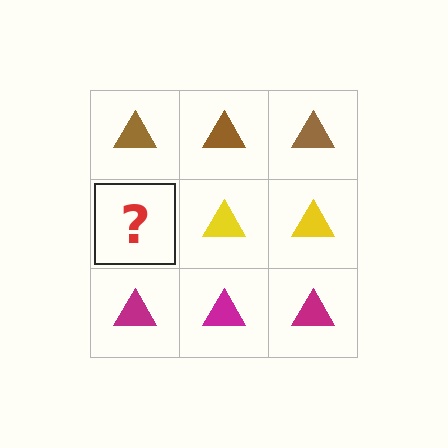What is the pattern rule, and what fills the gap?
The rule is that each row has a consistent color. The gap should be filled with a yellow triangle.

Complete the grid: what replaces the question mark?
The question mark should be replaced with a yellow triangle.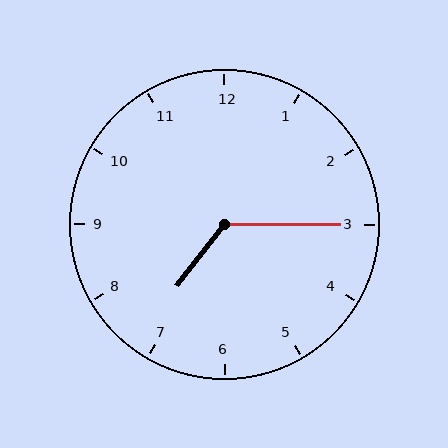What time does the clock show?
7:15.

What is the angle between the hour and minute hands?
Approximately 128 degrees.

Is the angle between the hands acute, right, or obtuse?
It is obtuse.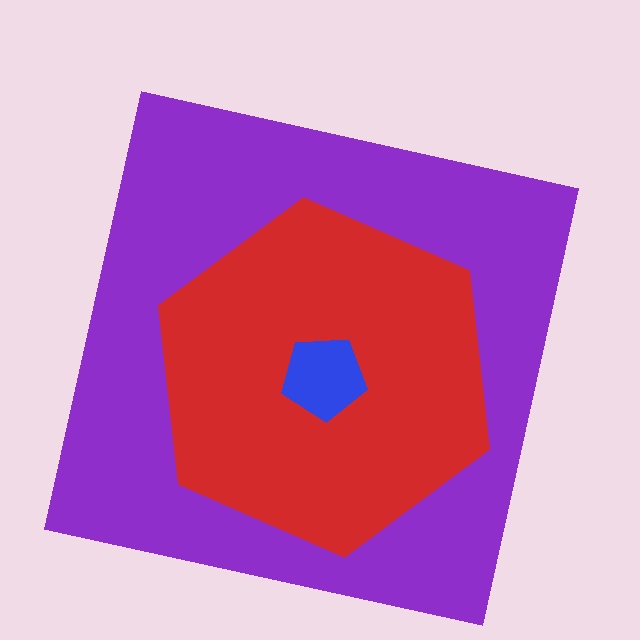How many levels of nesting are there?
3.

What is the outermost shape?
The purple square.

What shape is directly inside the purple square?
The red hexagon.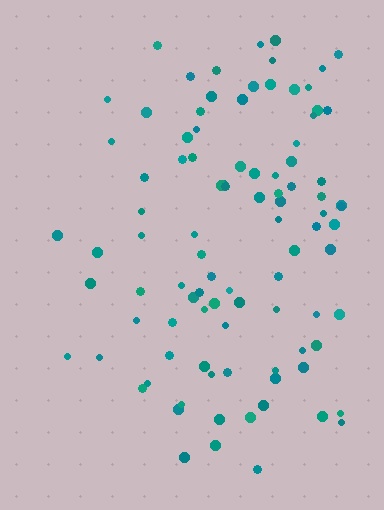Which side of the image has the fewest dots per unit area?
The left.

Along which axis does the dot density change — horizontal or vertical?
Horizontal.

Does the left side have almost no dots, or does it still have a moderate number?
Still a moderate number, just noticeably fewer than the right.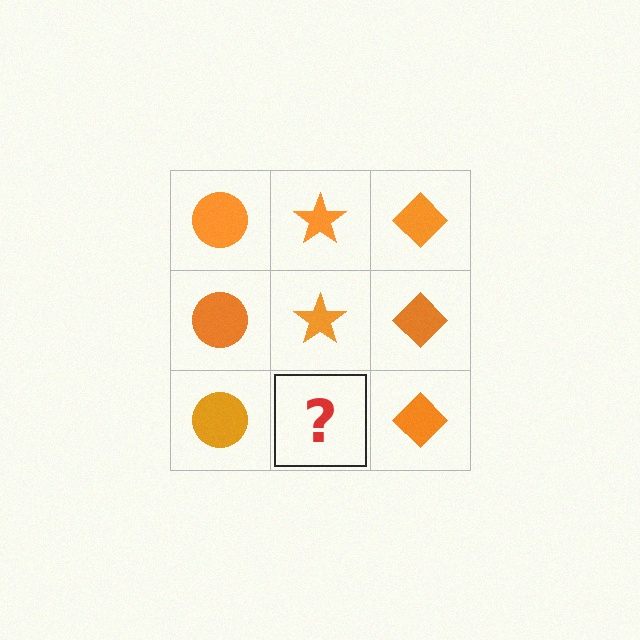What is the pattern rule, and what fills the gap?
The rule is that each column has a consistent shape. The gap should be filled with an orange star.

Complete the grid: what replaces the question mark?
The question mark should be replaced with an orange star.